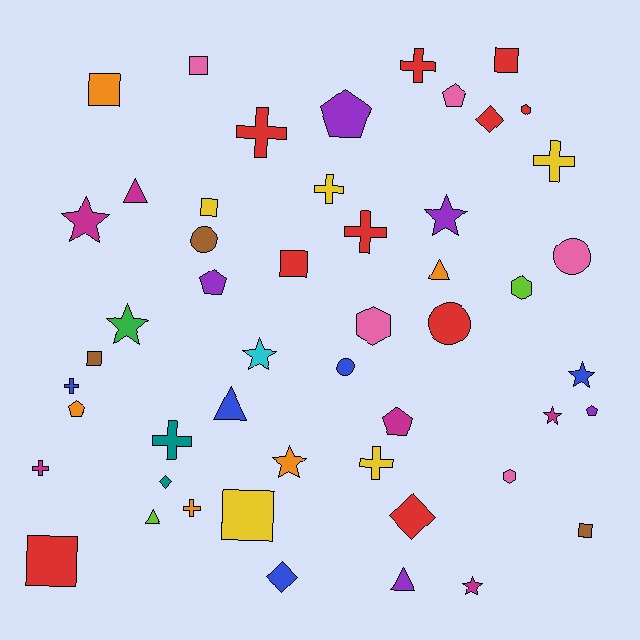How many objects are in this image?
There are 50 objects.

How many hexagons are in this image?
There are 4 hexagons.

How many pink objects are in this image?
There are 5 pink objects.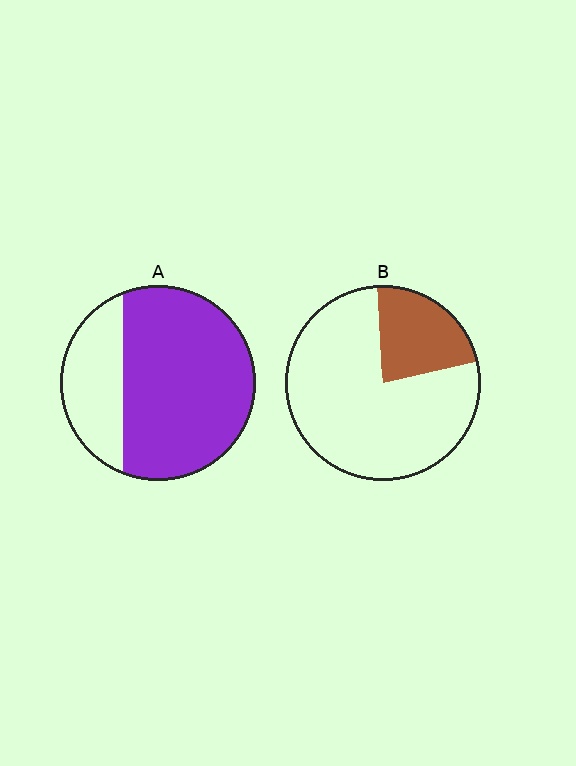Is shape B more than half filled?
No.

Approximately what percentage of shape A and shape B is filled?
A is approximately 70% and B is approximately 20%.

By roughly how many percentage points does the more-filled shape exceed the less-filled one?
By roughly 50 percentage points (A over B).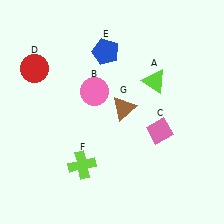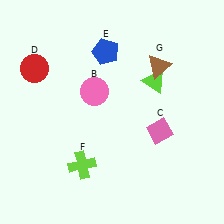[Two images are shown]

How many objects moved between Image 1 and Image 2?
1 object moved between the two images.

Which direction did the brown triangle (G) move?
The brown triangle (G) moved up.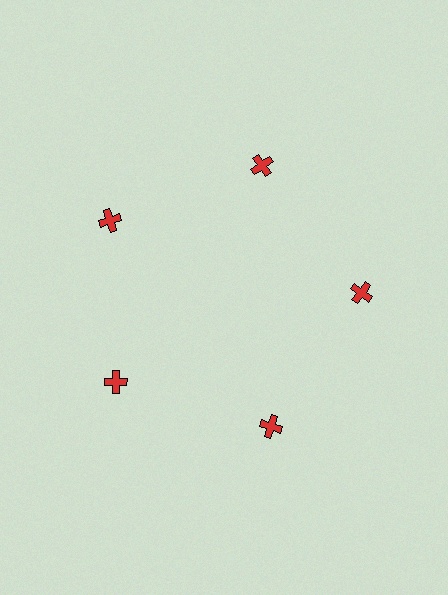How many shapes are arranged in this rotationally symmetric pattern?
There are 5 shapes, arranged in 5 groups of 1.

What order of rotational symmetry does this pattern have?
This pattern has 5-fold rotational symmetry.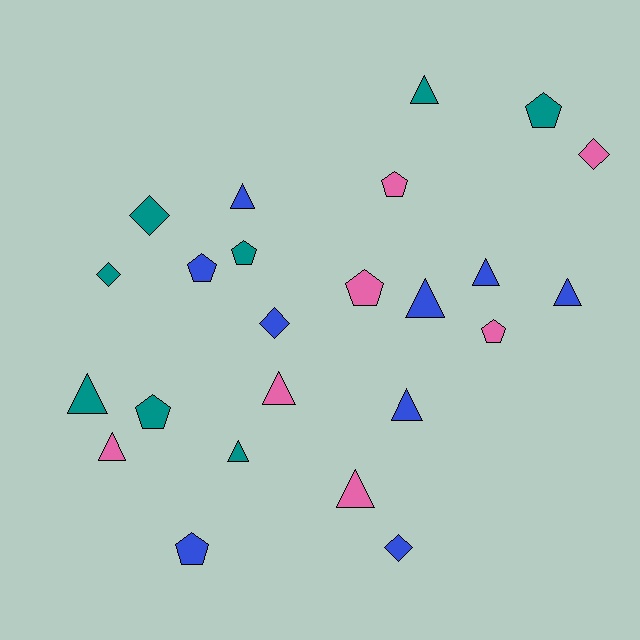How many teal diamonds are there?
There are 2 teal diamonds.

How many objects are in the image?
There are 24 objects.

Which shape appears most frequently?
Triangle, with 11 objects.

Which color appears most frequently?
Blue, with 9 objects.